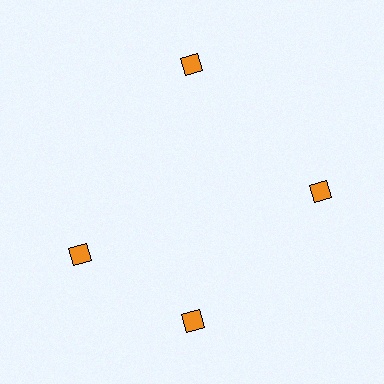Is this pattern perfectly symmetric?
No. The 4 orange diamonds are arranged in a ring, but one element near the 9 o'clock position is rotated out of alignment along the ring, breaking the 4-fold rotational symmetry.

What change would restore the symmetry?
The symmetry would be restored by rotating it back into even spacing with its neighbors so that all 4 diamonds sit at equal angles and equal distance from the center.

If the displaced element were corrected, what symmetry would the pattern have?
It would have 4-fold rotational symmetry — the pattern would map onto itself every 90 degrees.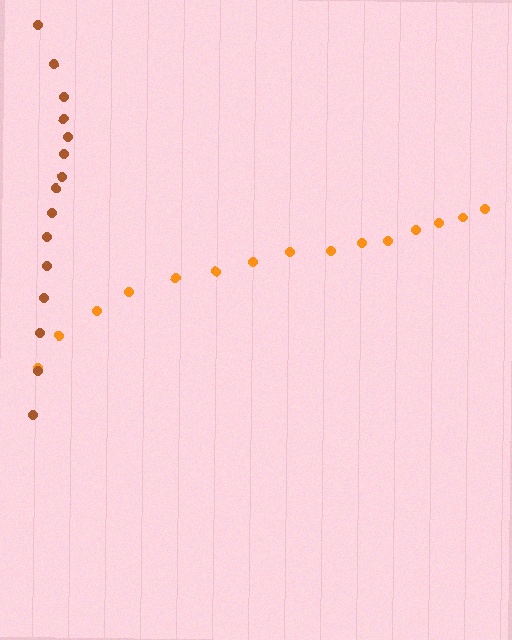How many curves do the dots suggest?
There are 2 distinct paths.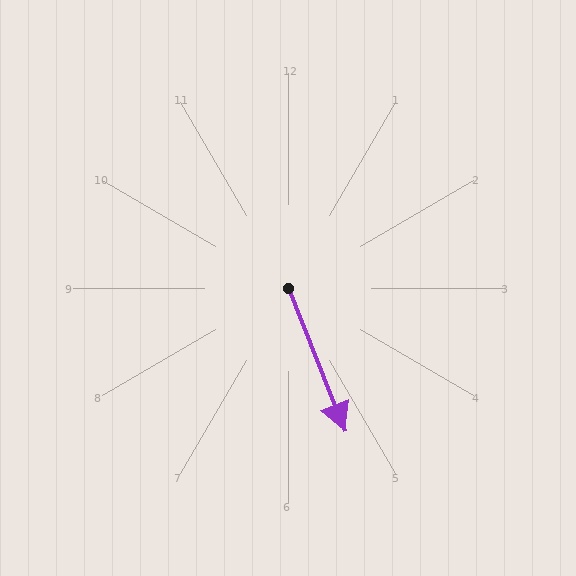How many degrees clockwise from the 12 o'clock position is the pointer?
Approximately 158 degrees.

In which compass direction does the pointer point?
South.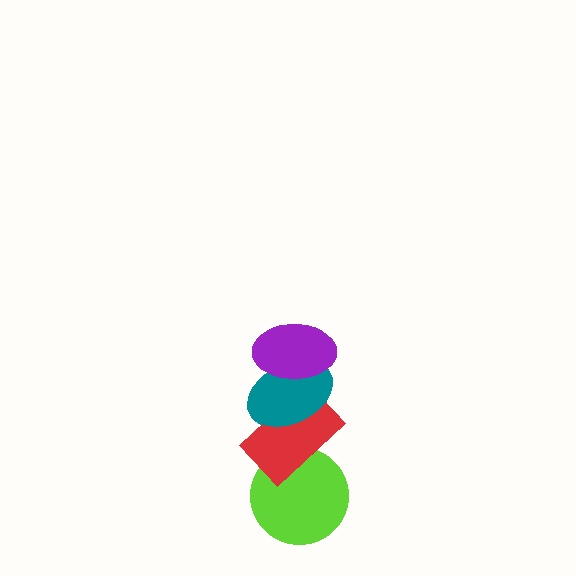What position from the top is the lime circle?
The lime circle is 4th from the top.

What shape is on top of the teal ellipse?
The purple ellipse is on top of the teal ellipse.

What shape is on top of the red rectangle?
The teal ellipse is on top of the red rectangle.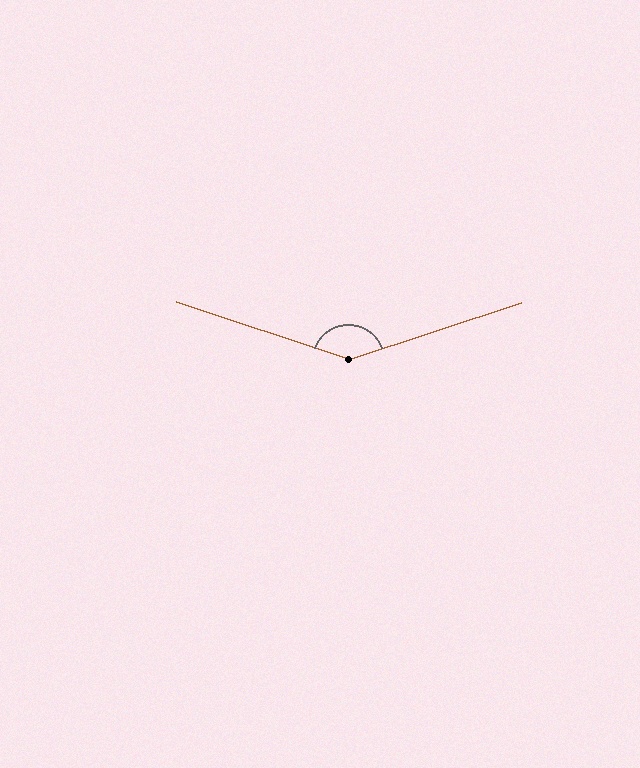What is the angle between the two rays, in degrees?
Approximately 143 degrees.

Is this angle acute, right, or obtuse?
It is obtuse.